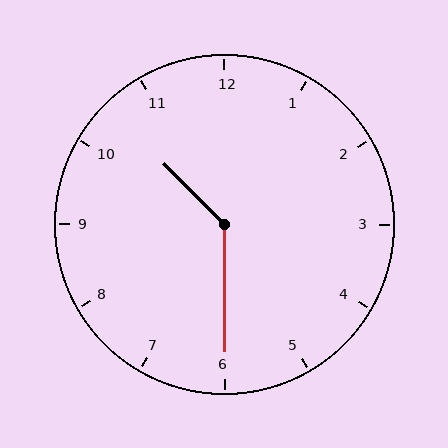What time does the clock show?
10:30.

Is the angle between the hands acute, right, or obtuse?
It is obtuse.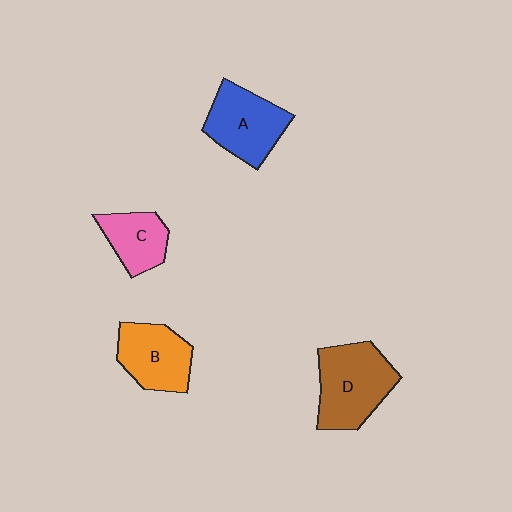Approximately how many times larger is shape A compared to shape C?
Approximately 1.4 times.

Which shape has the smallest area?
Shape C (pink).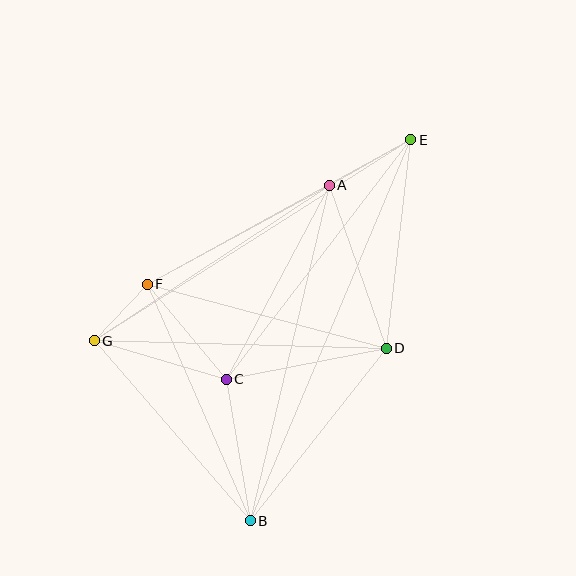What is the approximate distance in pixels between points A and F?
The distance between A and F is approximately 207 pixels.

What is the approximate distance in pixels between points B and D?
The distance between B and D is approximately 219 pixels.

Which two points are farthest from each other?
Points B and E are farthest from each other.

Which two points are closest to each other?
Points F and G are closest to each other.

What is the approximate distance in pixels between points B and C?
The distance between B and C is approximately 143 pixels.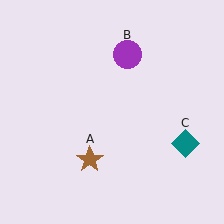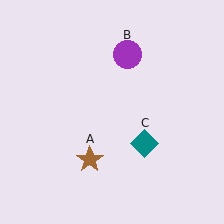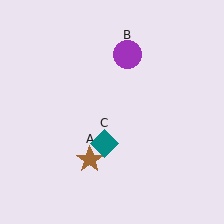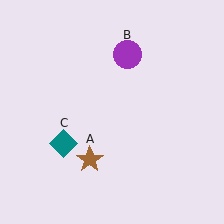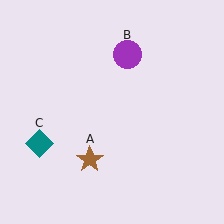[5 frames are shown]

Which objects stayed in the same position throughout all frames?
Brown star (object A) and purple circle (object B) remained stationary.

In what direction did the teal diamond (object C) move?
The teal diamond (object C) moved left.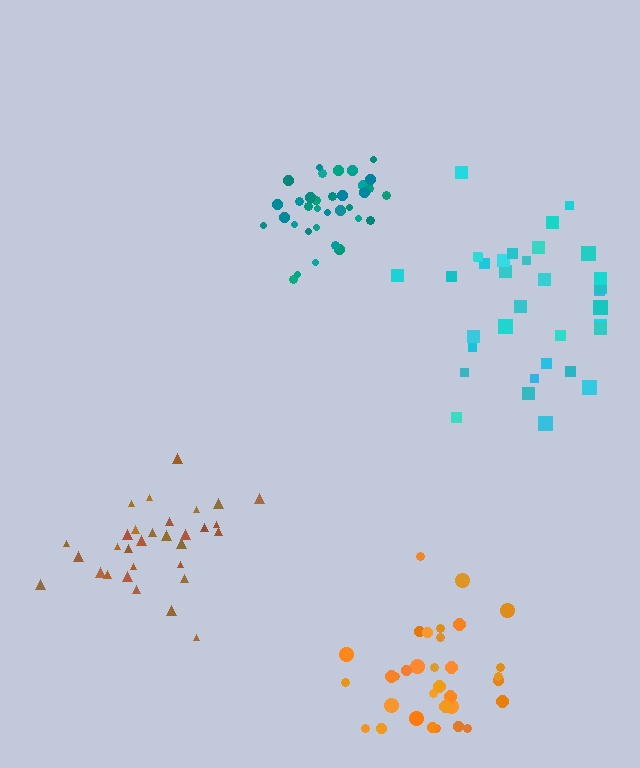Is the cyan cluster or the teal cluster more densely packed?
Teal.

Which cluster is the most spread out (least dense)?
Cyan.